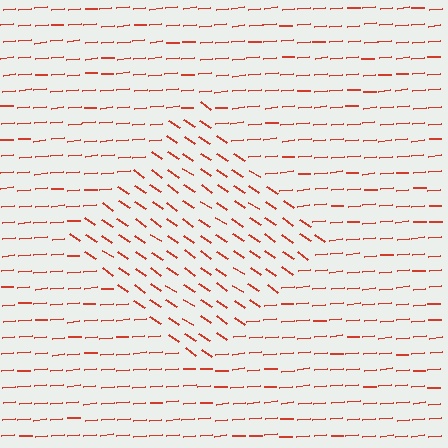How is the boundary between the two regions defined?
The boundary is defined purely by a change in line orientation (approximately 39 degrees difference). All lines are the same color and thickness.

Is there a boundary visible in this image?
Yes, there is a texture boundary formed by a change in line orientation.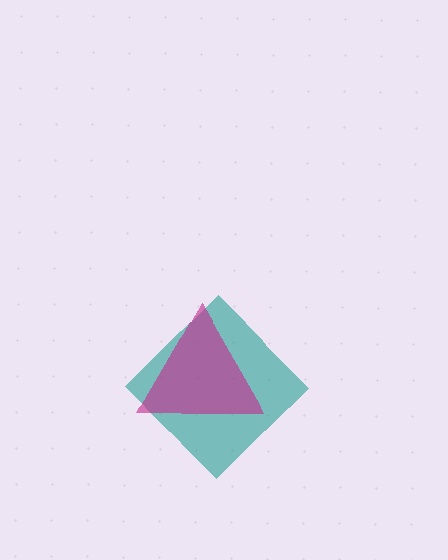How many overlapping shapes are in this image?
There are 2 overlapping shapes in the image.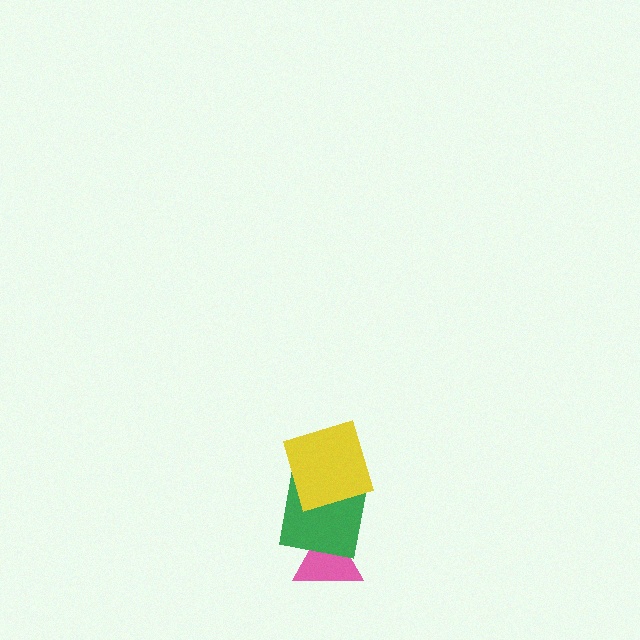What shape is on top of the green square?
The yellow square is on top of the green square.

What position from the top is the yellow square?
The yellow square is 1st from the top.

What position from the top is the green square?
The green square is 2nd from the top.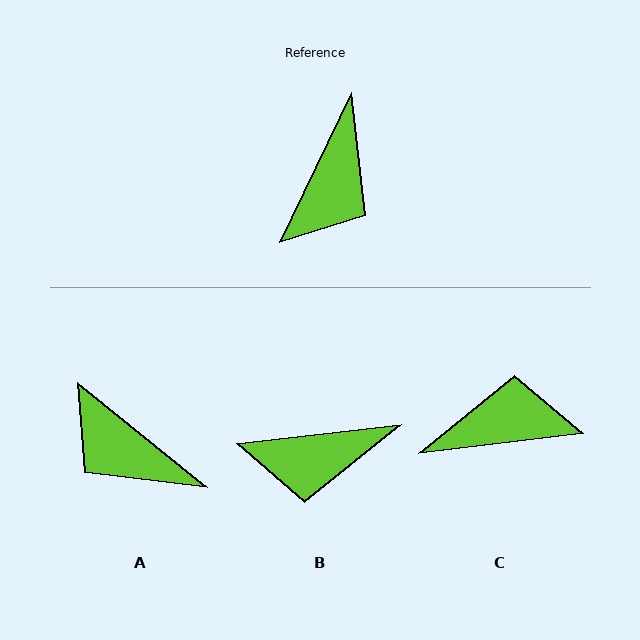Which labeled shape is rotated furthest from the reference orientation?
C, about 123 degrees away.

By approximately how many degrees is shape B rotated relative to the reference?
Approximately 58 degrees clockwise.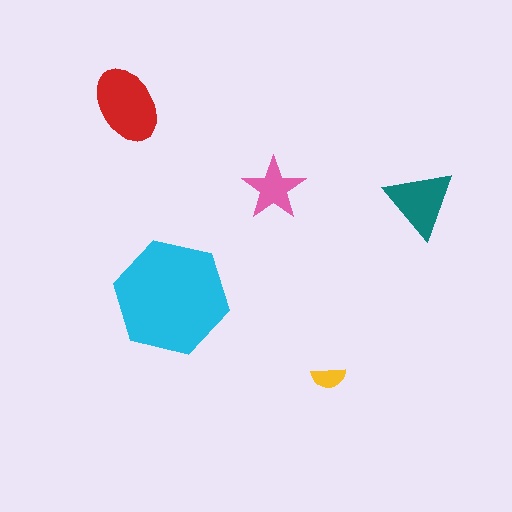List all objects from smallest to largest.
The yellow semicircle, the pink star, the teal triangle, the red ellipse, the cyan hexagon.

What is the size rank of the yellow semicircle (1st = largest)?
5th.